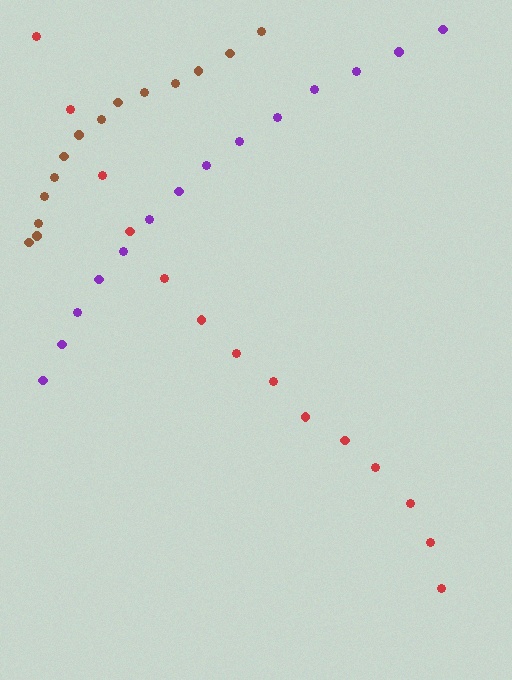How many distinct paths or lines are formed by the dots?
There are 3 distinct paths.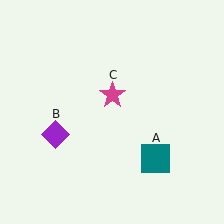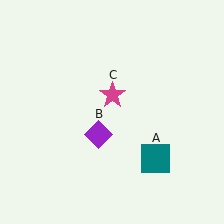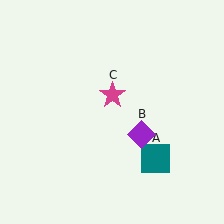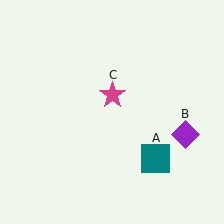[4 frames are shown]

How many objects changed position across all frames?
1 object changed position: purple diamond (object B).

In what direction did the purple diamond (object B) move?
The purple diamond (object B) moved right.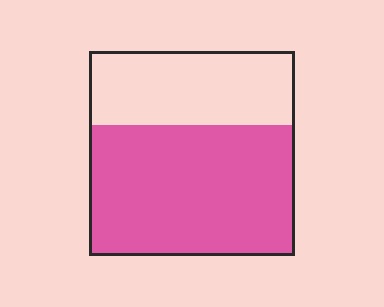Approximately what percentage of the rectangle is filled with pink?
Approximately 65%.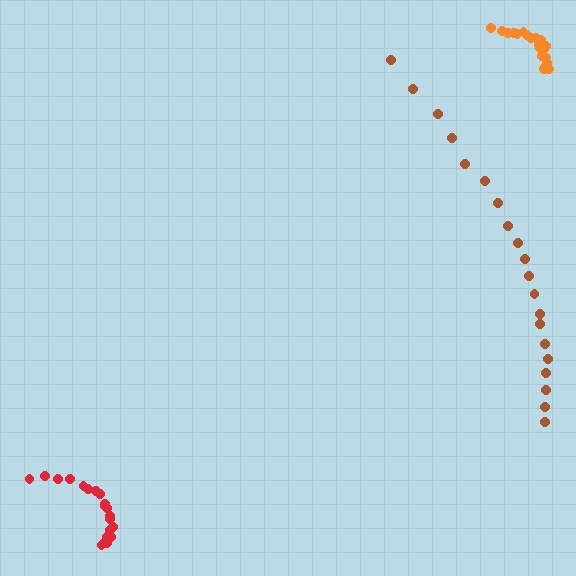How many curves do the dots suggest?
There are 3 distinct paths.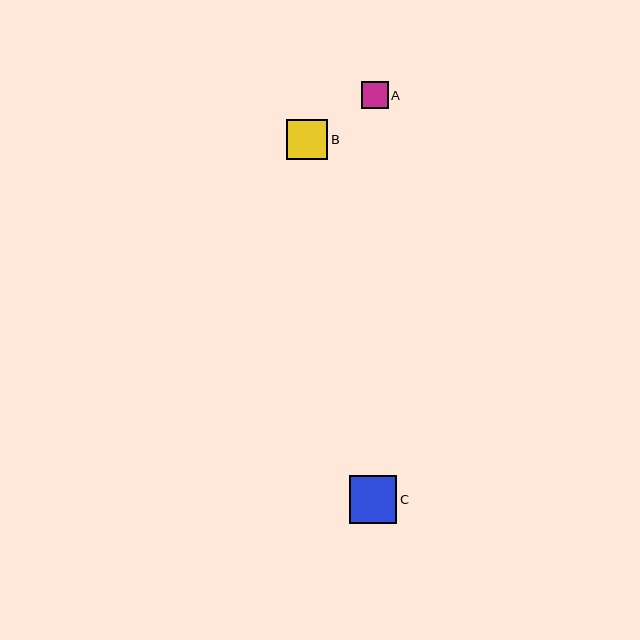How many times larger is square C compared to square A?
Square C is approximately 1.8 times the size of square A.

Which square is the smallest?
Square A is the smallest with a size of approximately 27 pixels.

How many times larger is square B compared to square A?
Square B is approximately 1.5 times the size of square A.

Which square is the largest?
Square C is the largest with a size of approximately 48 pixels.